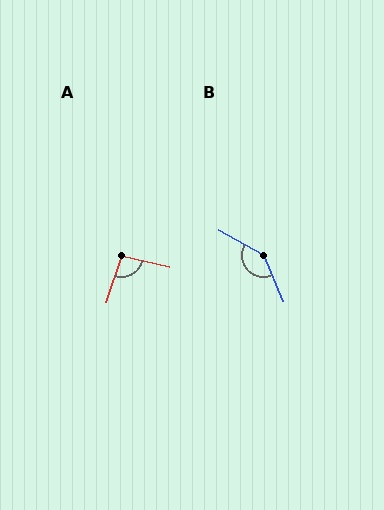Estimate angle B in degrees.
Approximately 142 degrees.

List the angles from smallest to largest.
A (94°), B (142°).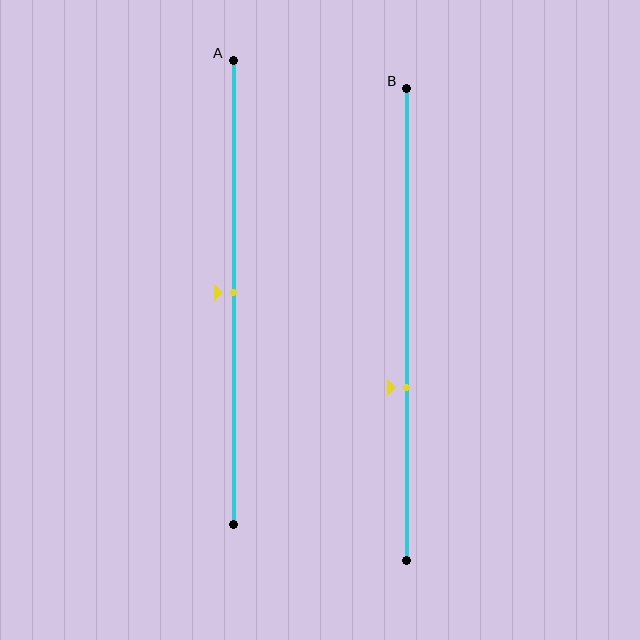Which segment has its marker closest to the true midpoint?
Segment A has its marker closest to the true midpoint.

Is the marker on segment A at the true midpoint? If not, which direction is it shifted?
Yes, the marker on segment A is at the true midpoint.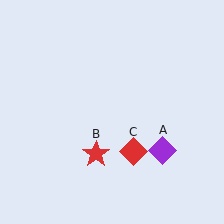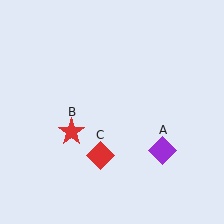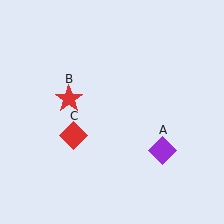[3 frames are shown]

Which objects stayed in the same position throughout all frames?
Purple diamond (object A) remained stationary.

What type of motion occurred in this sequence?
The red star (object B), red diamond (object C) rotated clockwise around the center of the scene.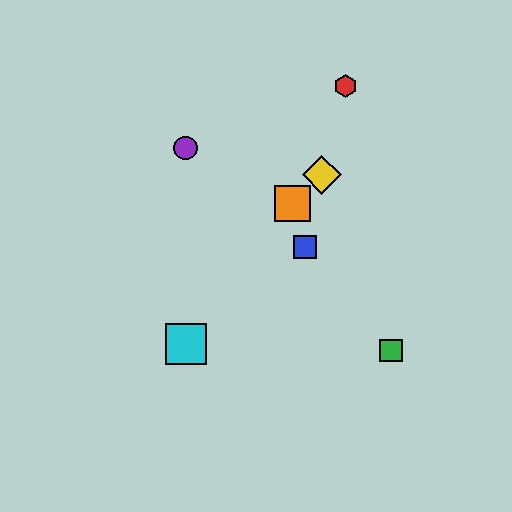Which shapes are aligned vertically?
The purple circle, the cyan square are aligned vertically.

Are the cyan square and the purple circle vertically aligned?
Yes, both are at x≈186.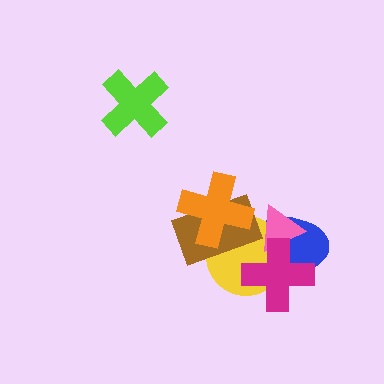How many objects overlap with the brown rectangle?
3 objects overlap with the brown rectangle.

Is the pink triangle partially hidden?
Yes, it is partially covered by another shape.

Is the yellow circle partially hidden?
Yes, it is partially covered by another shape.